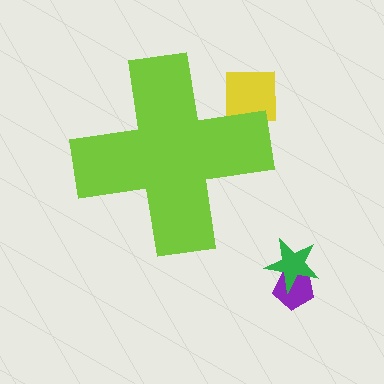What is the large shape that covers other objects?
A lime cross.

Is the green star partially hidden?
No, the green star is fully visible.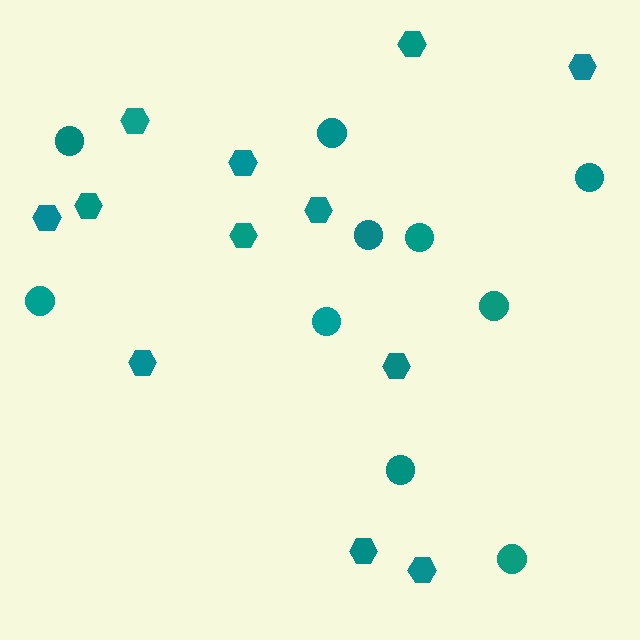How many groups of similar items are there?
There are 2 groups: one group of circles (10) and one group of hexagons (12).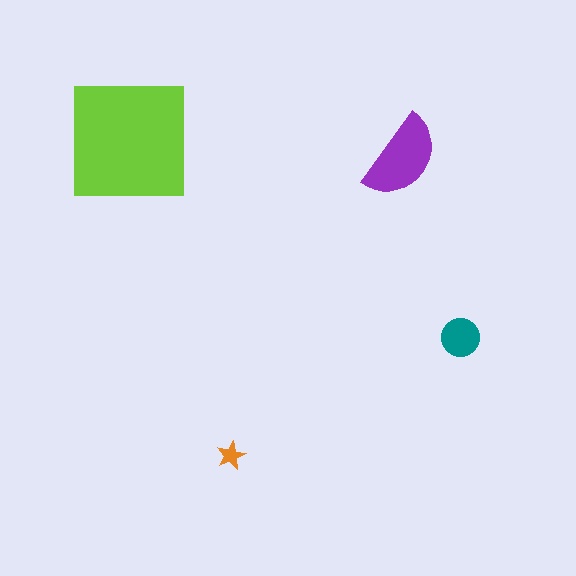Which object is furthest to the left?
The lime square is leftmost.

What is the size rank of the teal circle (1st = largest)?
3rd.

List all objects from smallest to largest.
The orange star, the teal circle, the purple semicircle, the lime square.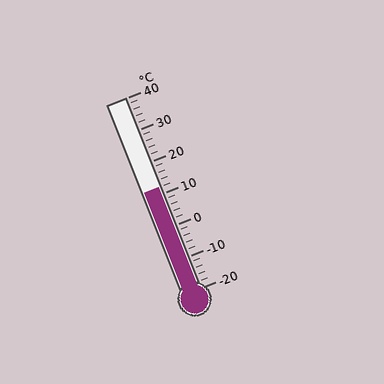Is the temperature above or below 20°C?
The temperature is below 20°C.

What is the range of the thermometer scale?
The thermometer scale ranges from -20°C to 40°C.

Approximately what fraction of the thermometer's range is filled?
The thermometer is filled to approximately 55% of its range.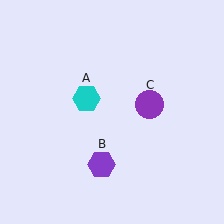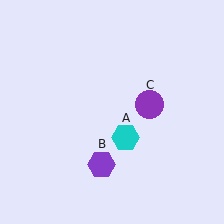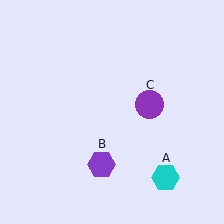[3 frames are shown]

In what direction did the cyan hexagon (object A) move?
The cyan hexagon (object A) moved down and to the right.